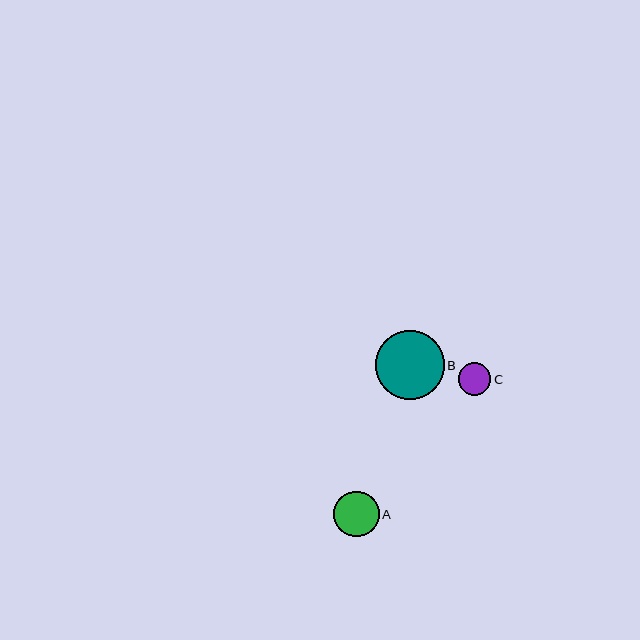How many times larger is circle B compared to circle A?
Circle B is approximately 1.5 times the size of circle A.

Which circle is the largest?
Circle B is the largest with a size of approximately 69 pixels.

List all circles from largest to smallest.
From largest to smallest: B, A, C.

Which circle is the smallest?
Circle C is the smallest with a size of approximately 33 pixels.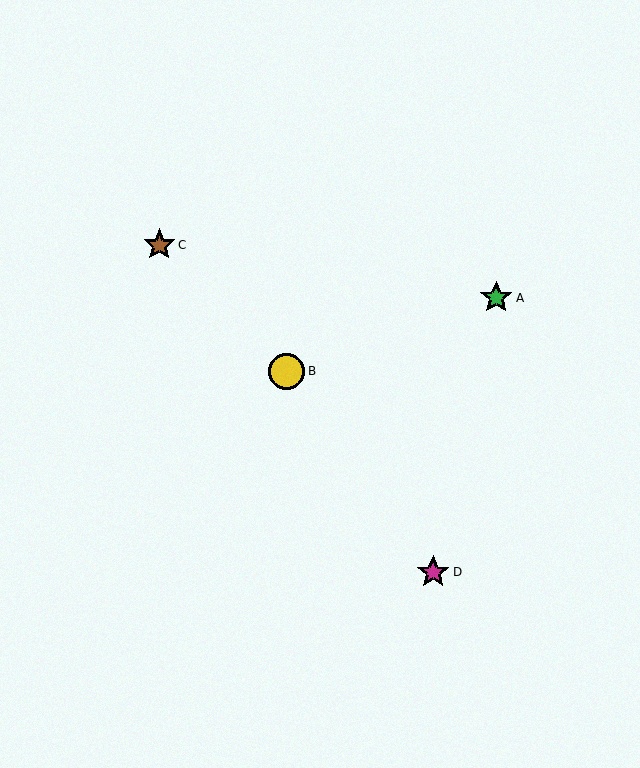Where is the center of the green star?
The center of the green star is at (496, 298).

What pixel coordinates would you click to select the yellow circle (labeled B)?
Click at (287, 371) to select the yellow circle B.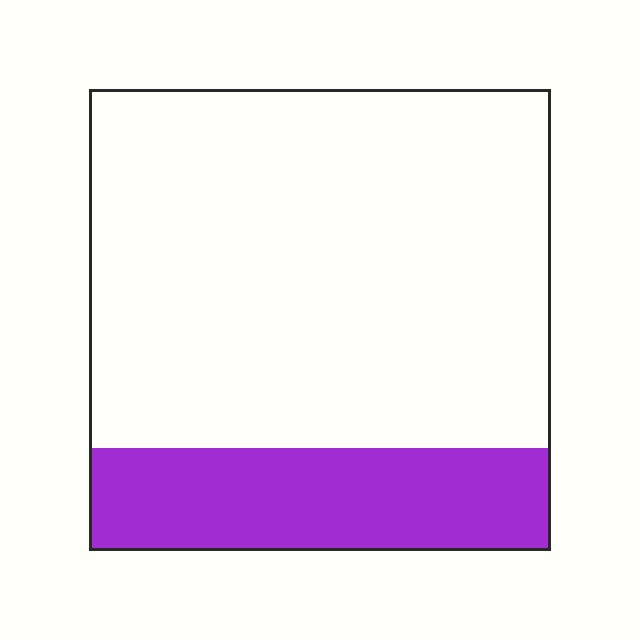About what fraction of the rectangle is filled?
About one fifth (1/5).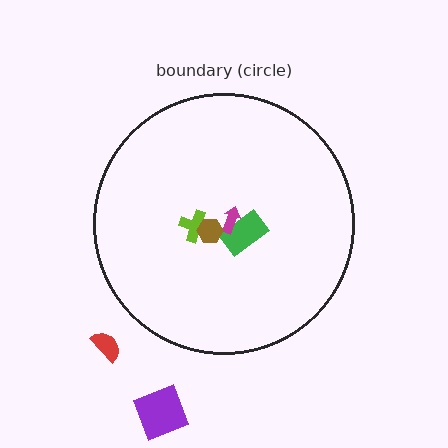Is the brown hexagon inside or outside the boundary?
Inside.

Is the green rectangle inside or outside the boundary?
Inside.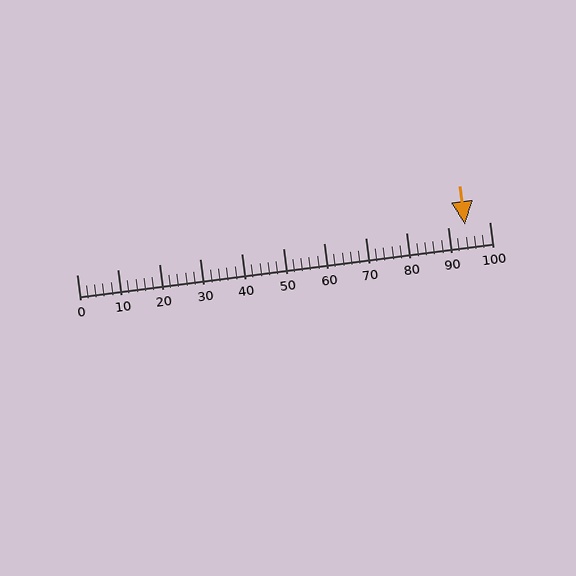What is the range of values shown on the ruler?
The ruler shows values from 0 to 100.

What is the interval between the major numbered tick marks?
The major tick marks are spaced 10 units apart.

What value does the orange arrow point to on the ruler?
The orange arrow points to approximately 94.